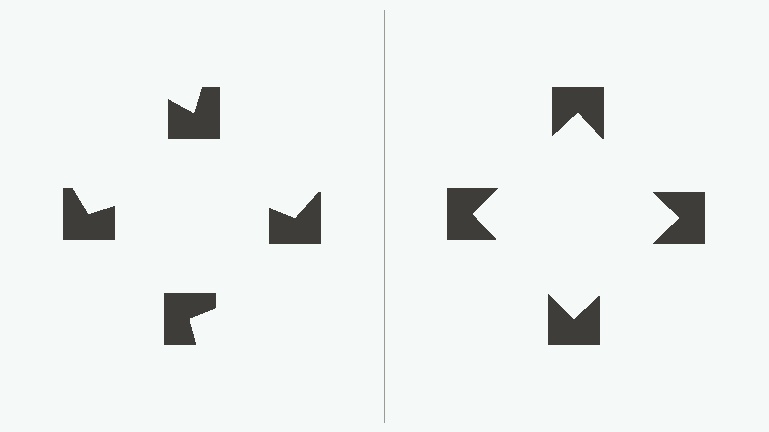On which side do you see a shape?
An illusory square appears on the right side. On the left side the wedge cuts are rotated, so no coherent shape forms.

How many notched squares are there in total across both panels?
8 — 4 on each side.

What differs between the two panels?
The notched squares are positioned identically on both sides; only the wedge orientations differ. On the right they align to a square; on the left they are misaligned.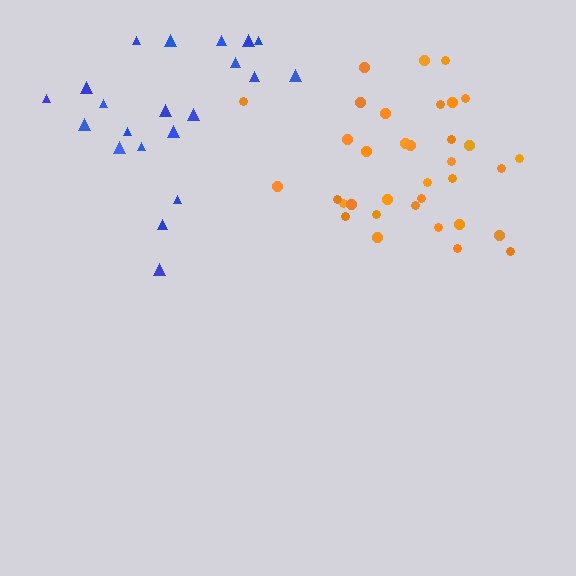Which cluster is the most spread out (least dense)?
Blue.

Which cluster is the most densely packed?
Orange.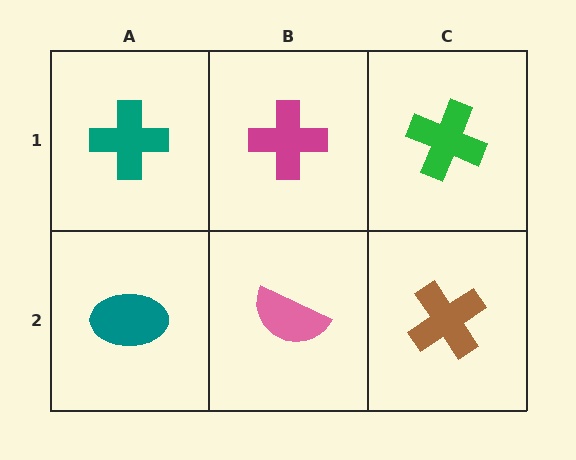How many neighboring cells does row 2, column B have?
3.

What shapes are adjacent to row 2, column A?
A teal cross (row 1, column A), a pink semicircle (row 2, column B).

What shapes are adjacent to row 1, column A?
A teal ellipse (row 2, column A), a magenta cross (row 1, column B).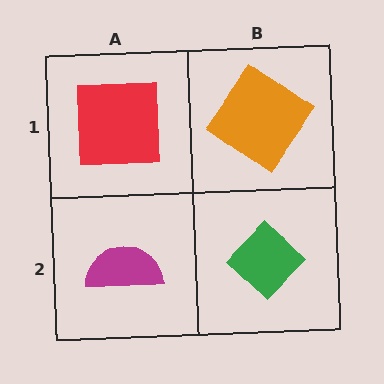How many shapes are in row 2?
2 shapes.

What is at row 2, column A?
A magenta semicircle.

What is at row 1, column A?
A red square.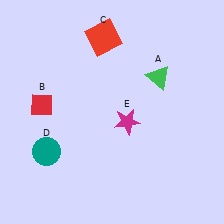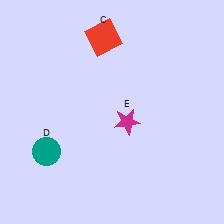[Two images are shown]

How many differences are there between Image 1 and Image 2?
There are 2 differences between the two images.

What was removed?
The green triangle (A), the red diamond (B) were removed in Image 2.